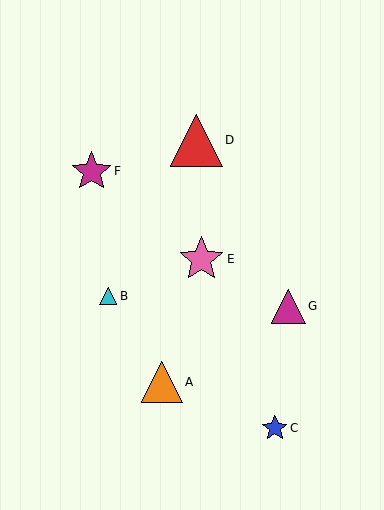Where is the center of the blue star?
The center of the blue star is at (275, 428).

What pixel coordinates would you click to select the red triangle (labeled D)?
Click at (197, 140) to select the red triangle D.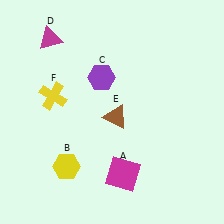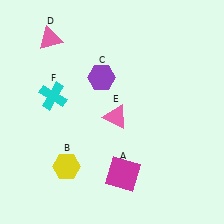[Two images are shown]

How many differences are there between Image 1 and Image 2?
There are 3 differences between the two images.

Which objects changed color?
D changed from magenta to pink. E changed from brown to pink. F changed from yellow to cyan.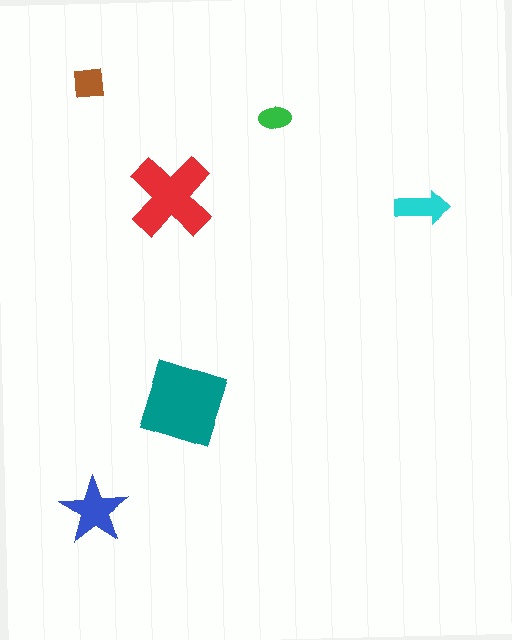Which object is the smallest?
The green ellipse.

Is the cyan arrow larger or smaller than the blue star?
Smaller.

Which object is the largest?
The teal square.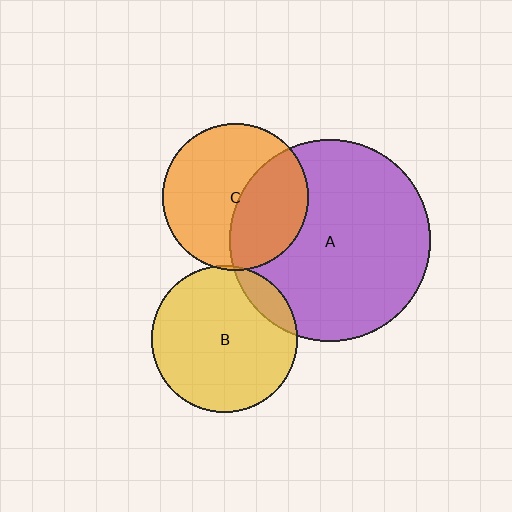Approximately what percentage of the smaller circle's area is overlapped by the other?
Approximately 10%.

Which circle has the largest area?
Circle A (purple).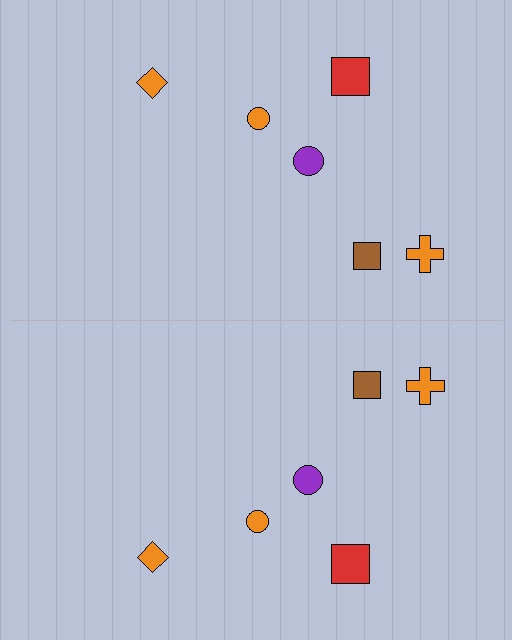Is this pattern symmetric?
Yes, this pattern has bilateral (reflection) symmetry.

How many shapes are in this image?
There are 12 shapes in this image.